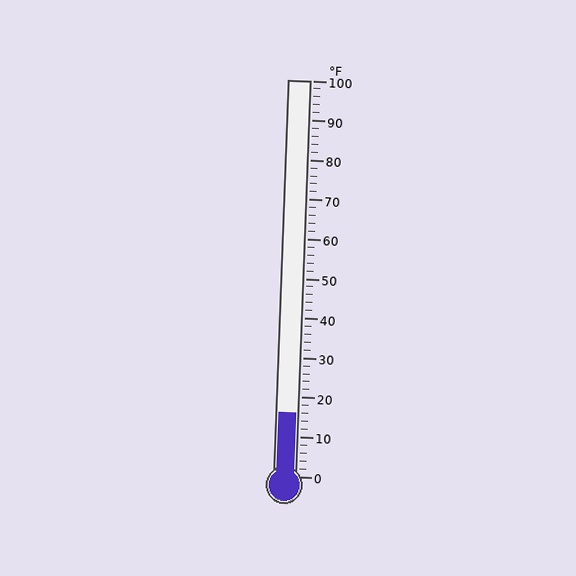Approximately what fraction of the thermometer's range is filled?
The thermometer is filled to approximately 15% of its range.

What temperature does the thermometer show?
The thermometer shows approximately 16°F.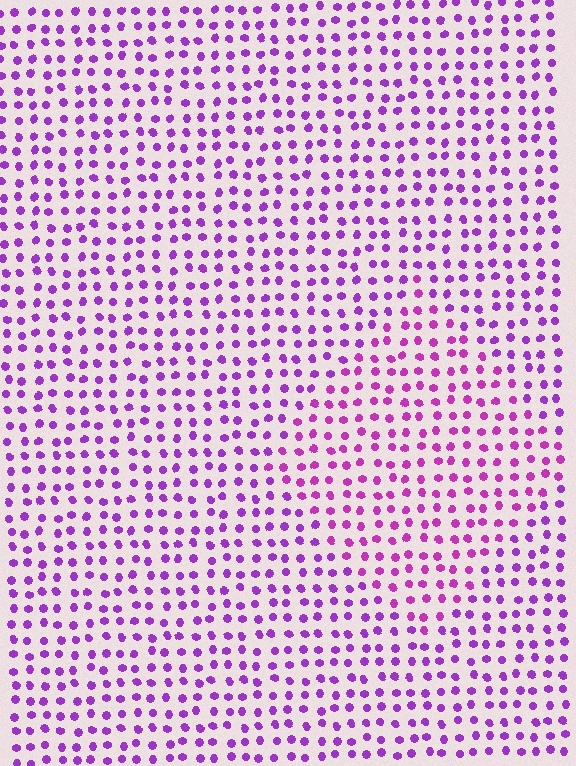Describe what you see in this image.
The image is filled with small purple elements in a uniform arrangement. A diamond-shaped region is visible where the elements are tinted to a slightly different hue, forming a subtle color boundary.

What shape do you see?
I see a diamond.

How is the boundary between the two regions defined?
The boundary is defined purely by a slight shift in hue (about 22 degrees). Spacing, size, and orientation are identical on both sides.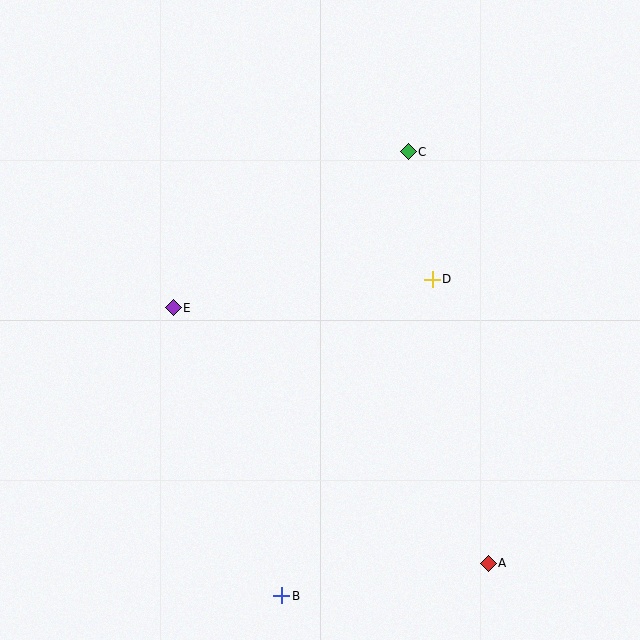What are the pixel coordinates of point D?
Point D is at (432, 279).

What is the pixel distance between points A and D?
The distance between A and D is 289 pixels.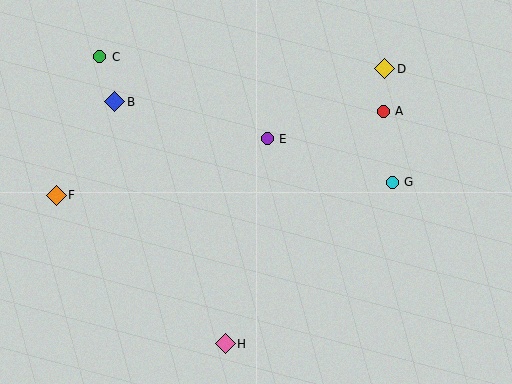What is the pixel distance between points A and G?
The distance between A and G is 72 pixels.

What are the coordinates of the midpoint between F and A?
The midpoint between F and A is at (220, 153).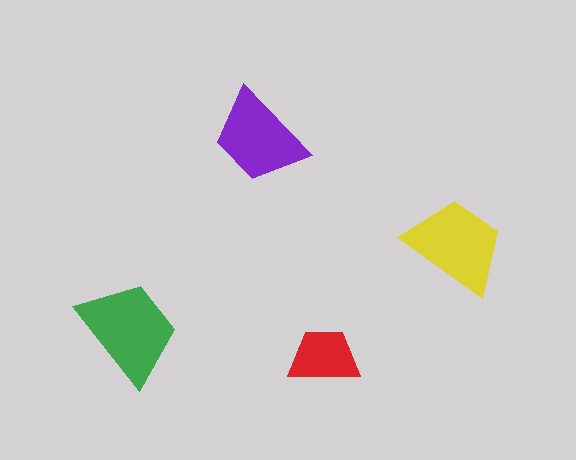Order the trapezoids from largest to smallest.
the green one, the yellow one, the purple one, the red one.